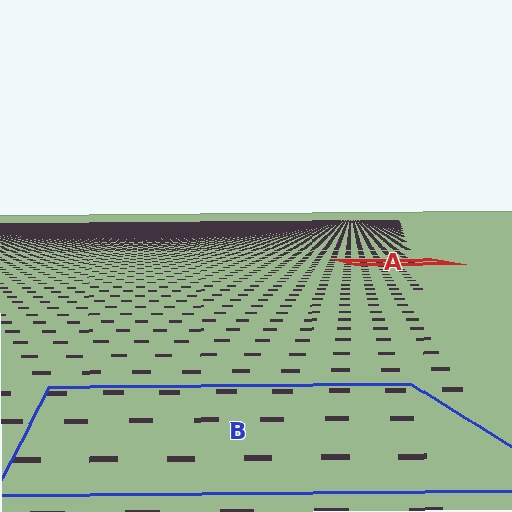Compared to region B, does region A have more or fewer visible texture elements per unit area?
Region A has more texture elements per unit area — they are packed more densely because it is farther away.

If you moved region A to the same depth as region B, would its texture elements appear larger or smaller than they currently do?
They would appear larger. At a closer depth, the same texture elements are projected at a bigger on-screen size.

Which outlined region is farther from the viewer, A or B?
Region A is farther from the viewer — the texture elements inside it appear smaller and more densely packed.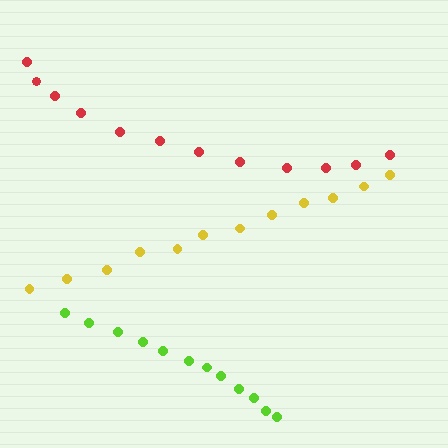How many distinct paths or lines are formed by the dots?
There are 3 distinct paths.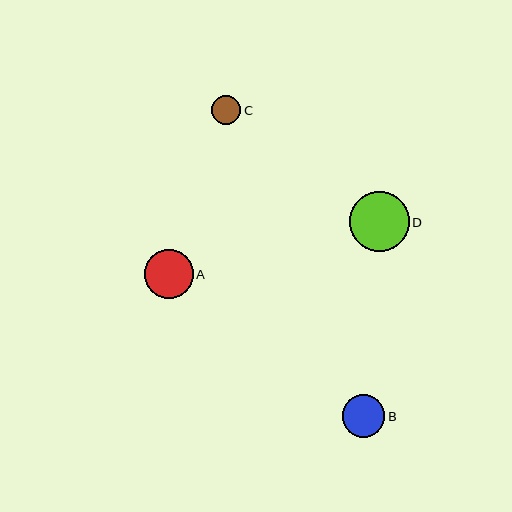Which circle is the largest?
Circle D is the largest with a size of approximately 60 pixels.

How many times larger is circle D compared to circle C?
Circle D is approximately 2.1 times the size of circle C.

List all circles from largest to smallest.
From largest to smallest: D, A, B, C.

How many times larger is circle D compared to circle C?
Circle D is approximately 2.1 times the size of circle C.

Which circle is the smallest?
Circle C is the smallest with a size of approximately 29 pixels.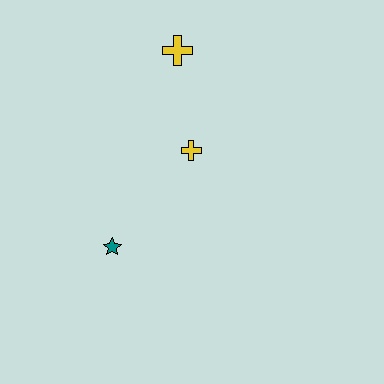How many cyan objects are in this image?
There are no cyan objects.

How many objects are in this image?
There are 3 objects.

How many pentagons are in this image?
There are no pentagons.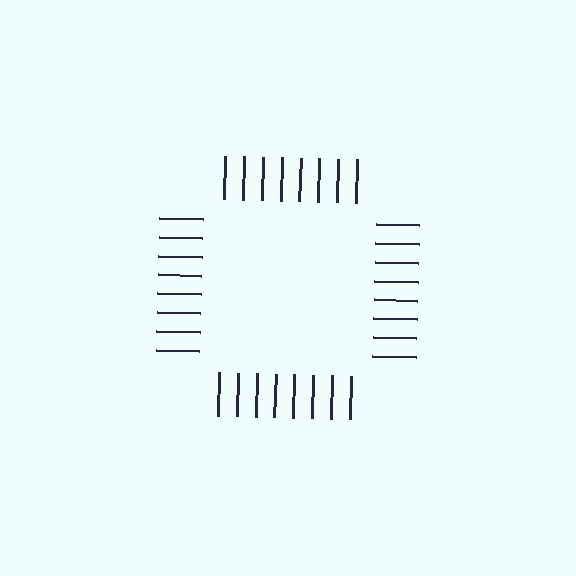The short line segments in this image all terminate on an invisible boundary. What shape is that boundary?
An illusory square — the line segments terminate on its edges but no continuous stroke is drawn.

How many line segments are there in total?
32 — 8 along each of the 4 edges.